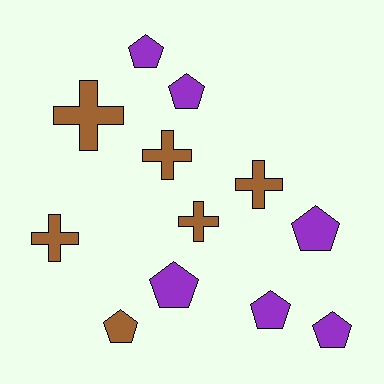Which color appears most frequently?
Purple, with 6 objects.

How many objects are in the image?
There are 12 objects.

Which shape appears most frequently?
Pentagon, with 7 objects.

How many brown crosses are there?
There are 5 brown crosses.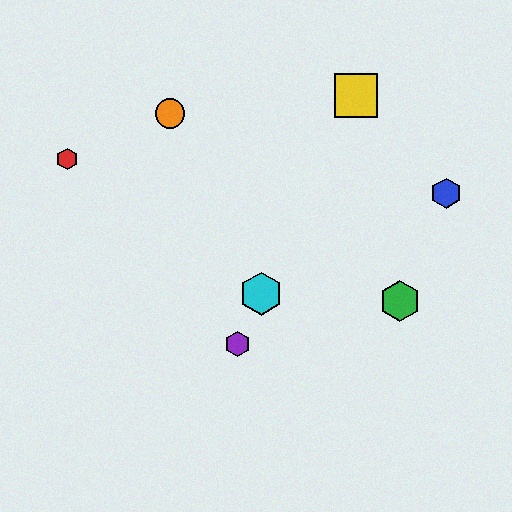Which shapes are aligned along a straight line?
The yellow square, the purple hexagon, the cyan hexagon are aligned along a straight line.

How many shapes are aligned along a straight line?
3 shapes (the yellow square, the purple hexagon, the cyan hexagon) are aligned along a straight line.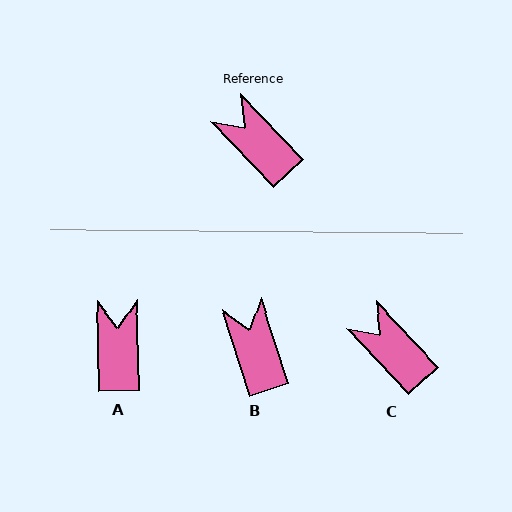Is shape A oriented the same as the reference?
No, it is off by about 42 degrees.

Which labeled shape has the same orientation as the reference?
C.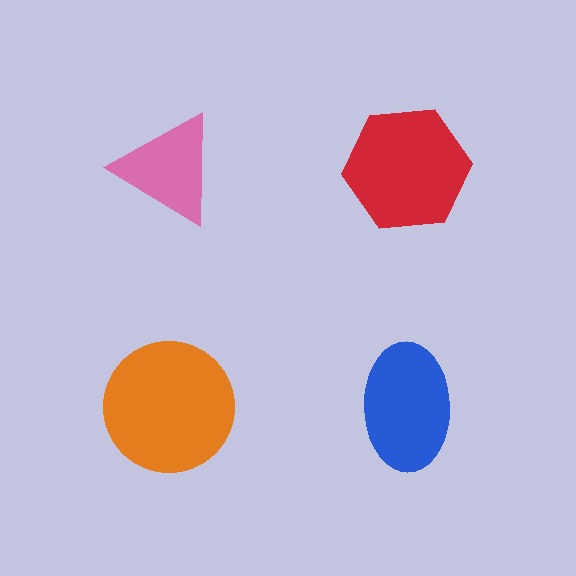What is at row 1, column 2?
A red hexagon.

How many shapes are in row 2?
2 shapes.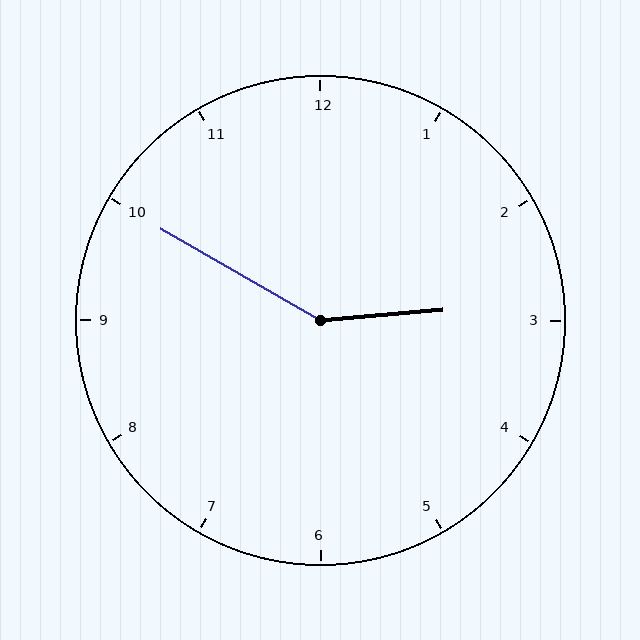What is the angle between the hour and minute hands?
Approximately 145 degrees.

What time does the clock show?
2:50.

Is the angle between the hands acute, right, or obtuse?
It is obtuse.